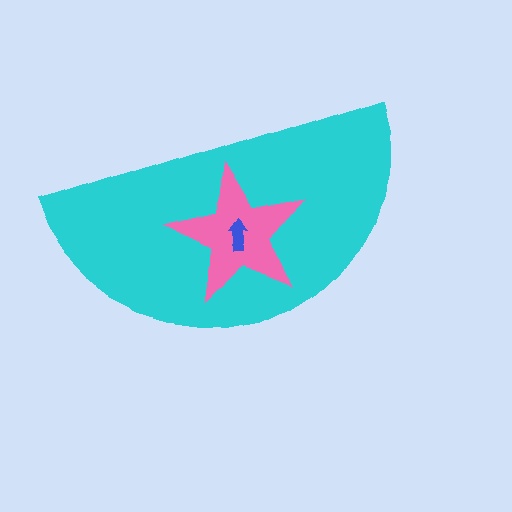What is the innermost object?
The blue arrow.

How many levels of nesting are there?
3.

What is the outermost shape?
The cyan semicircle.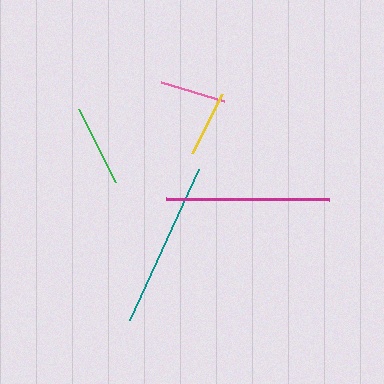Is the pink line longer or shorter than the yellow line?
The yellow line is longer than the pink line.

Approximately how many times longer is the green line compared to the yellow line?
The green line is approximately 1.2 times the length of the yellow line.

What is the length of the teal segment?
The teal segment is approximately 166 pixels long.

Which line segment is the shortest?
The pink line is the shortest at approximately 66 pixels.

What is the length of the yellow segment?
The yellow segment is approximately 66 pixels long.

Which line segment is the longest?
The teal line is the longest at approximately 166 pixels.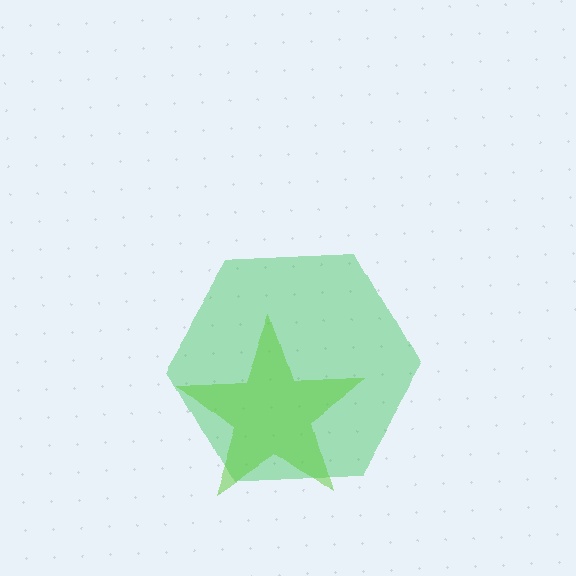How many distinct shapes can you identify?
There are 2 distinct shapes: a green hexagon, a lime star.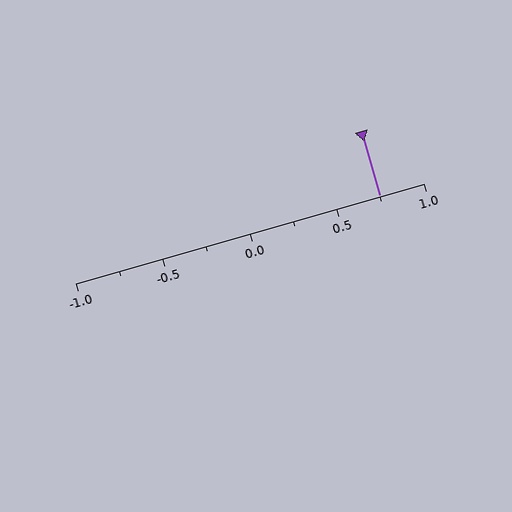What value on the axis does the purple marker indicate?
The marker indicates approximately 0.75.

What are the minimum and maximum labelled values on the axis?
The axis runs from -1.0 to 1.0.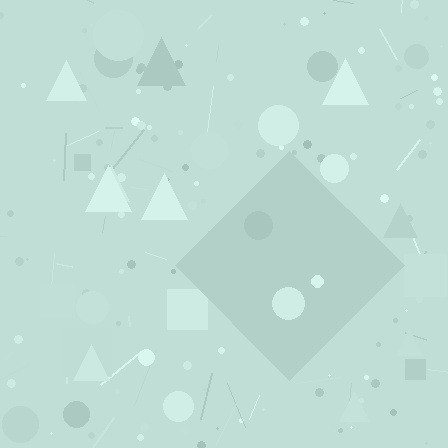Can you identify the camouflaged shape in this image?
The camouflaged shape is a diamond.